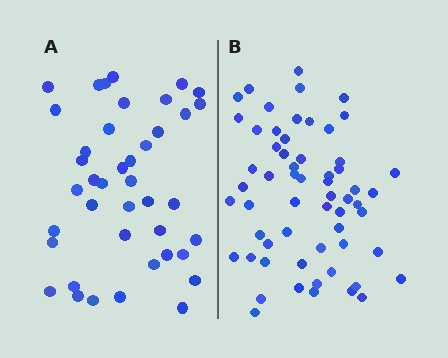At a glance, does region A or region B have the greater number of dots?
Region B (the right region) has more dots.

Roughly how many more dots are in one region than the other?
Region B has approximately 20 more dots than region A.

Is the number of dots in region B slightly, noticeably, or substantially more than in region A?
Region B has substantially more. The ratio is roughly 1.5 to 1.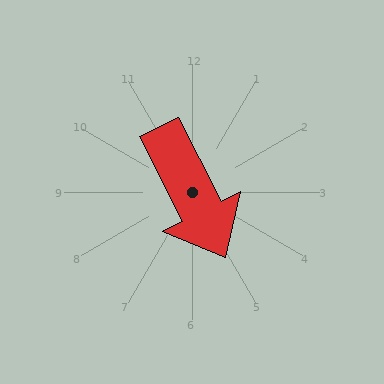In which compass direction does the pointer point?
Southeast.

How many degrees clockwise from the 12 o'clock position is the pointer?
Approximately 153 degrees.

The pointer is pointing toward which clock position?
Roughly 5 o'clock.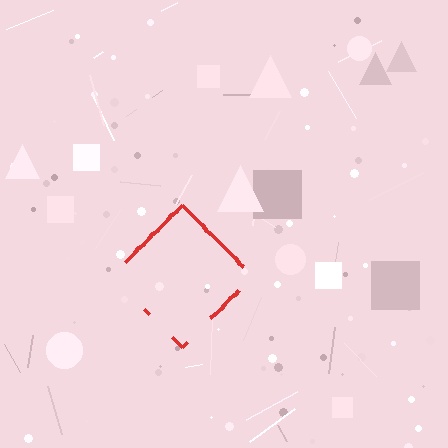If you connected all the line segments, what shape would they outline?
They would outline a diamond.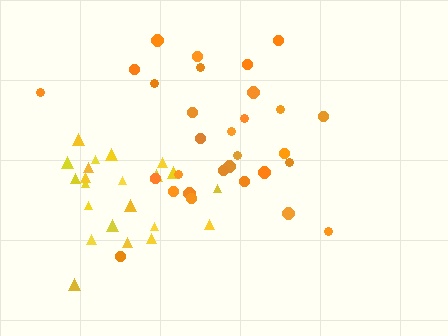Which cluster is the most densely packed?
Yellow.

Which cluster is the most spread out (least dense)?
Orange.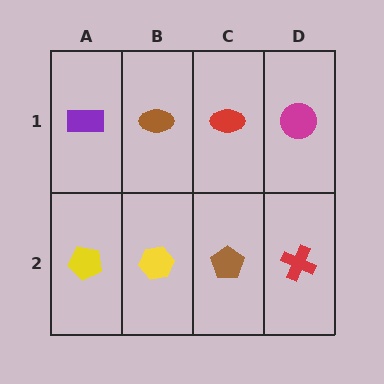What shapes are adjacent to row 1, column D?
A red cross (row 2, column D), a red ellipse (row 1, column C).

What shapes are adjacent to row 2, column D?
A magenta circle (row 1, column D), a brown pentagon (row 2, column C).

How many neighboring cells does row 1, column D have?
2.